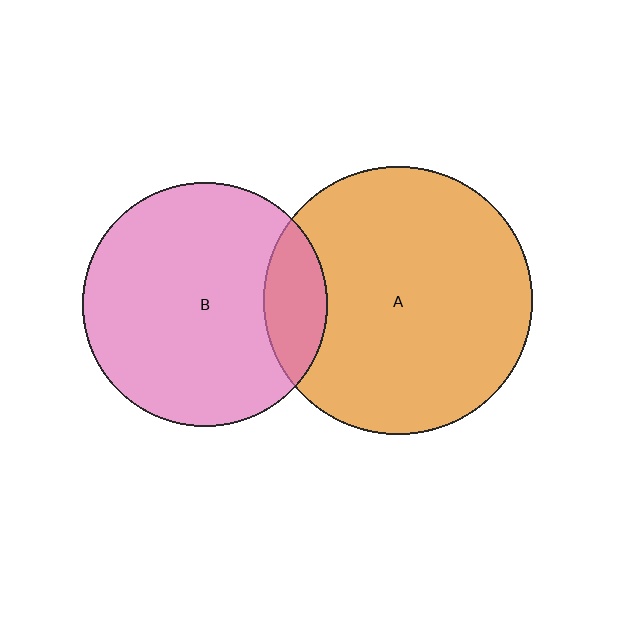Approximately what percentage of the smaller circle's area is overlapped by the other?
Approximately 15%.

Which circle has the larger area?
Circle A (orange).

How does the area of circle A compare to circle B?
Approximately 1.2 times.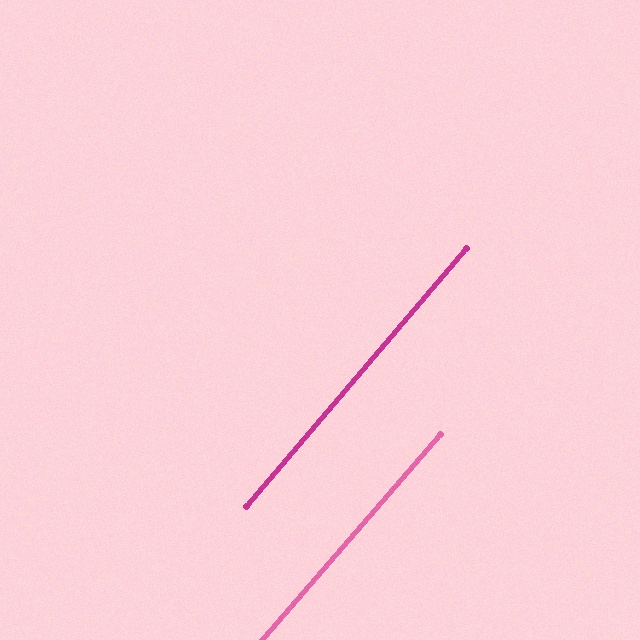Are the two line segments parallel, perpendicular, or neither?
Parallel — their directions differ by only 0.6°.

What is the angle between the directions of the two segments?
Approximately 1 degree.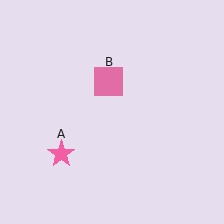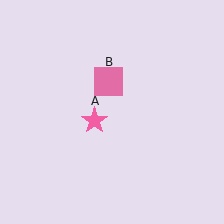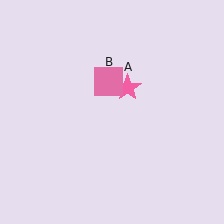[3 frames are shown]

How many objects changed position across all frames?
1 object changed position: pink star (object A).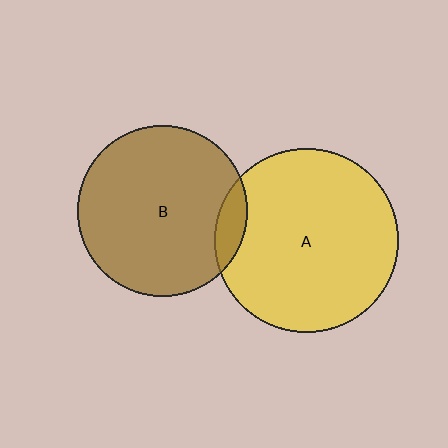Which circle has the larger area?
Circle A (yellow).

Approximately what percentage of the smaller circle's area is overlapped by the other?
Approximately 10%.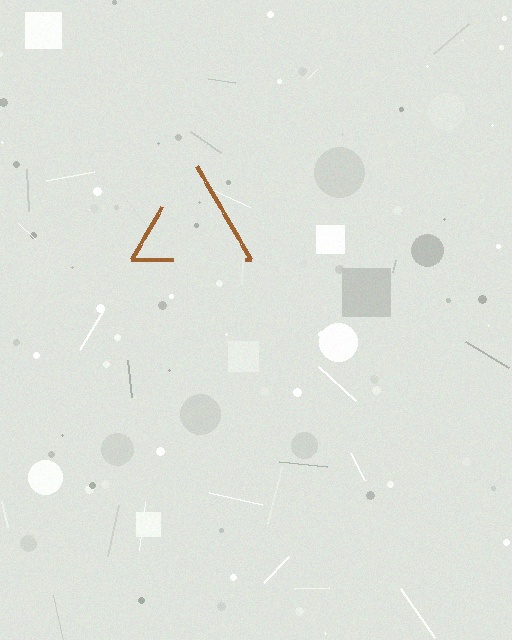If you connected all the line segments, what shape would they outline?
They would outline a triangle.